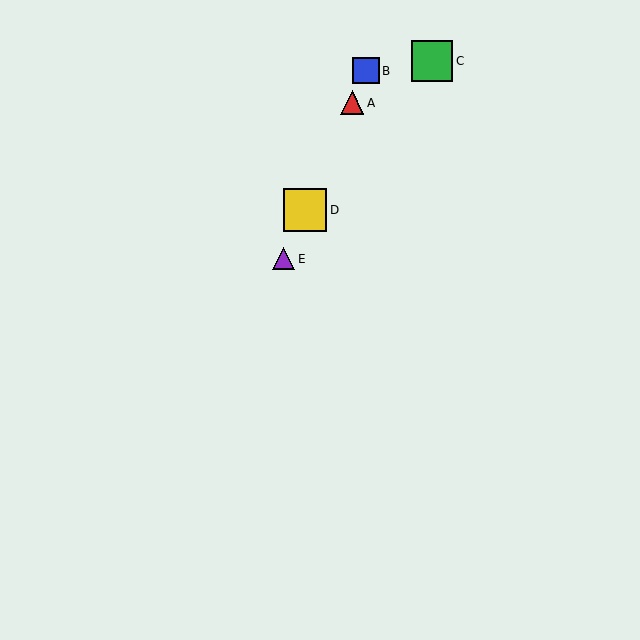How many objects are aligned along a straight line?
4 objects (A, B, D, E) are aligned along a straight line.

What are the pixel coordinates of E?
Object E is at (284, 259).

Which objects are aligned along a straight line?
Objects A, B, D, E are aligned along a straight line.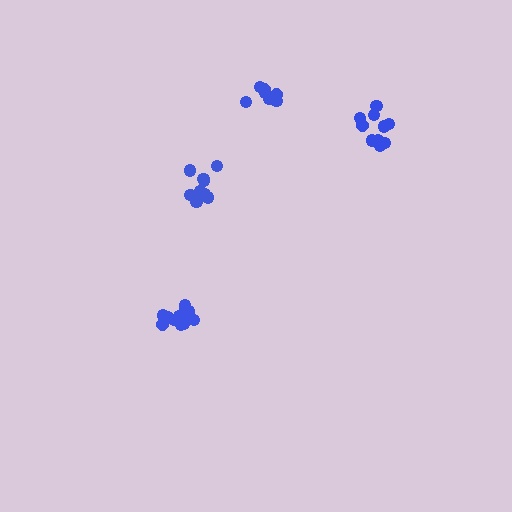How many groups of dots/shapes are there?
There are 4 groups.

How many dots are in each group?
Group 1: 8 dots, Group 2: 12 dots, Group 3: 10 dots, Group 4: 10 dots (40 total).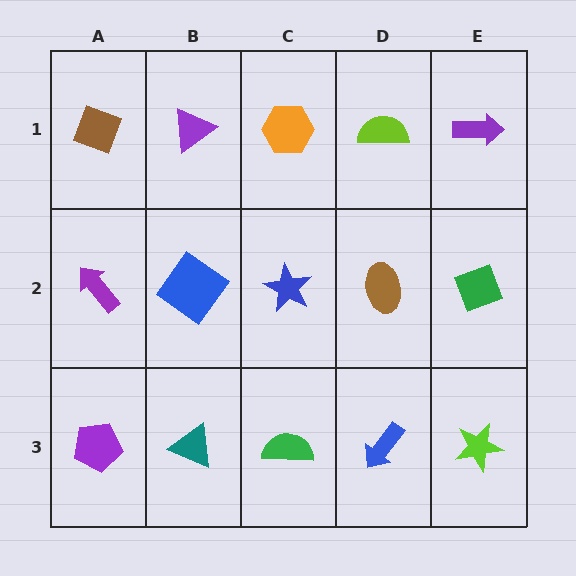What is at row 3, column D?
A blue arrow.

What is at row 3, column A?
A purple pentagon.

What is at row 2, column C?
A blue star.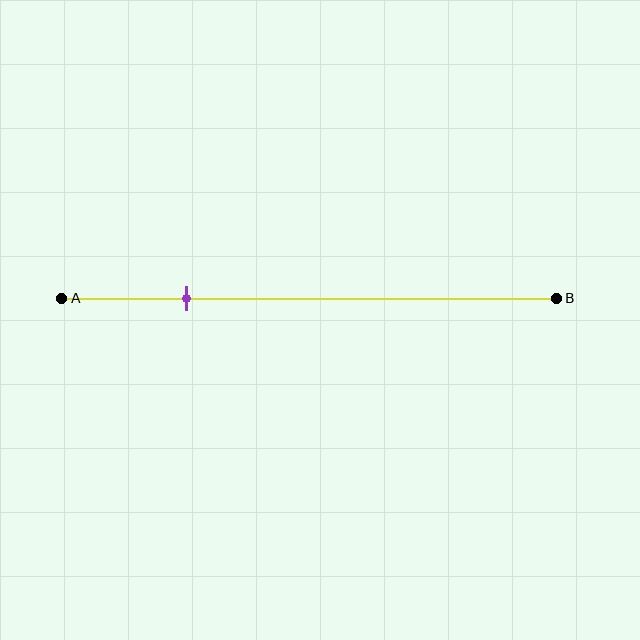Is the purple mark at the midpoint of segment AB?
No, the mark is at about 25% from A, not at the 50% midpoint.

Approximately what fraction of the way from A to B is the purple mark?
The purple mark is approximately 25% of the way from A to B.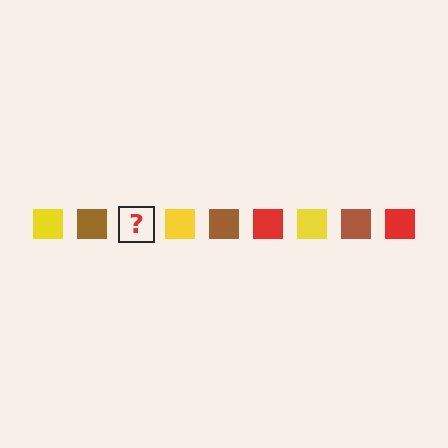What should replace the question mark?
The question mark should be replaced with a red square.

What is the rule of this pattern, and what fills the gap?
The rule is that the pattern cycles through yellow, brown, red squares. The gap should be filled with a red square.